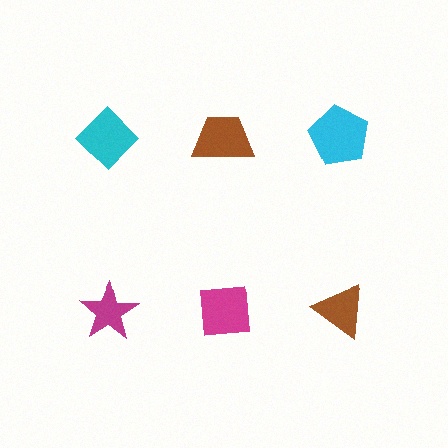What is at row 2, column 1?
A magenta star.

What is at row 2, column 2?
A magenta square.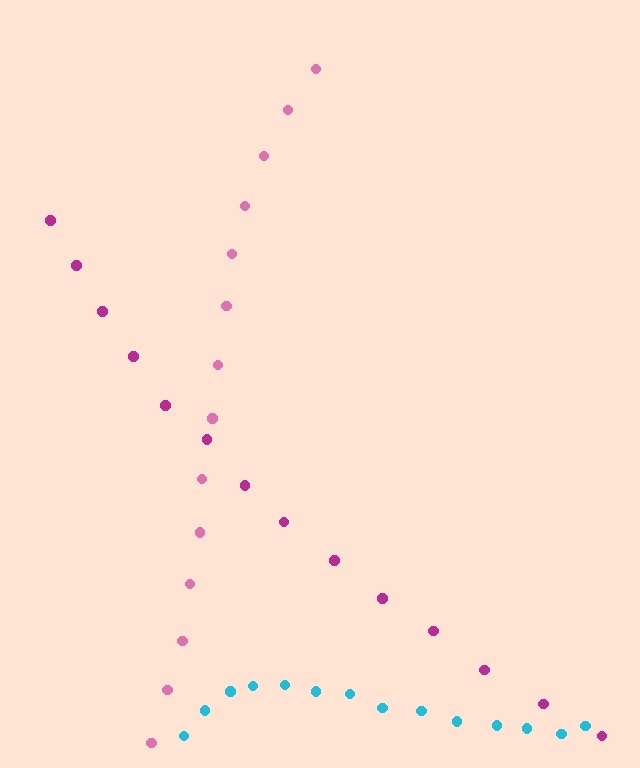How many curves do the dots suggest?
There are 3 distinct paths.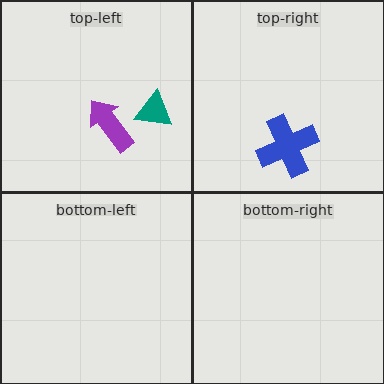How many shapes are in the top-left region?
2.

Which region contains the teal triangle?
The top-left region.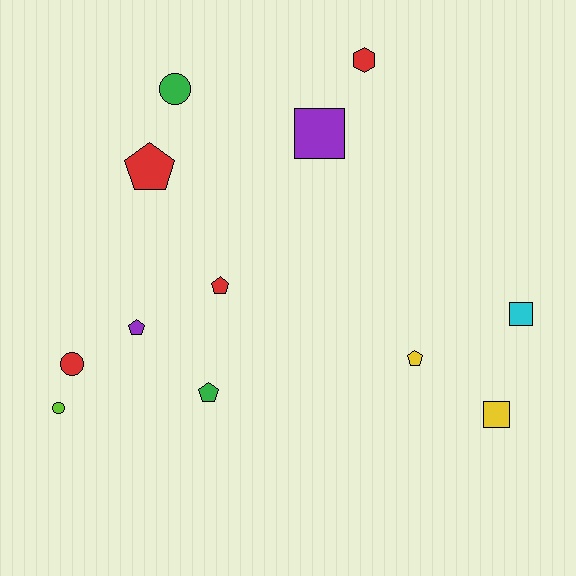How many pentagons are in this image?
There are 5 pentagons.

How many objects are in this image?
There are 12 objects.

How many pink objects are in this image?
There are no pink objects.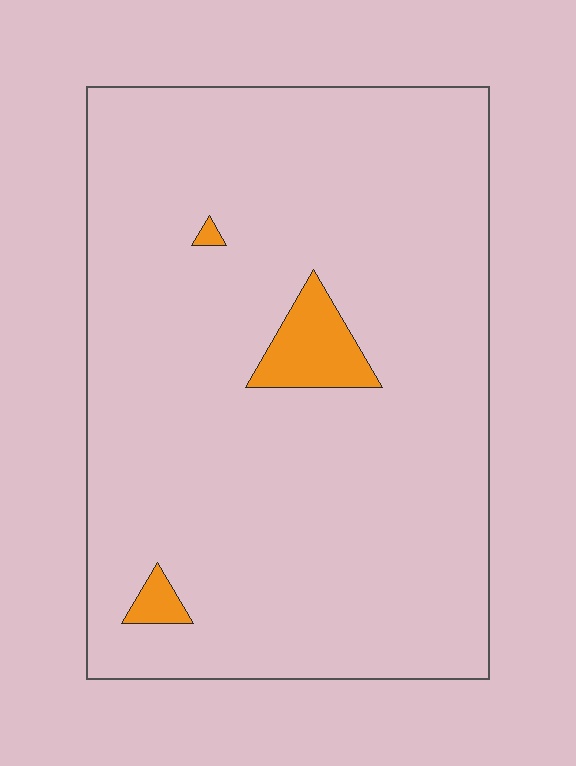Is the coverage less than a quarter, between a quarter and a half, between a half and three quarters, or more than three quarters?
Less than a quarter.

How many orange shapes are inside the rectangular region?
3.